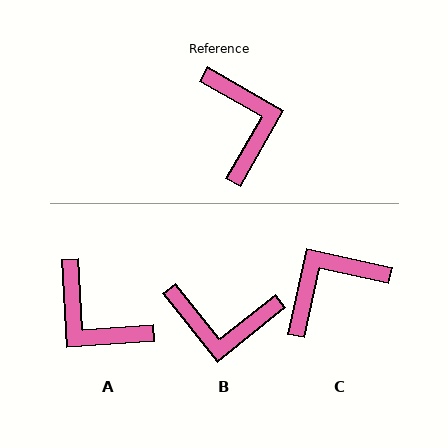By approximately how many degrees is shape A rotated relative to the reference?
Approximately 147 degrees clockwise.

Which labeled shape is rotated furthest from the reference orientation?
A, about 147 degrees away.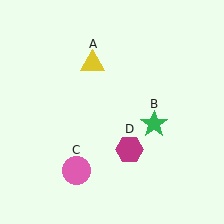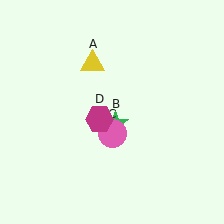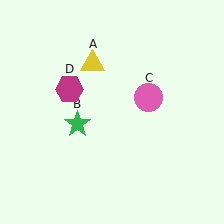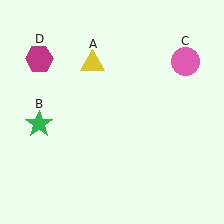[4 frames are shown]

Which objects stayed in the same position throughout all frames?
Yellow triangle (object A) remained stationary.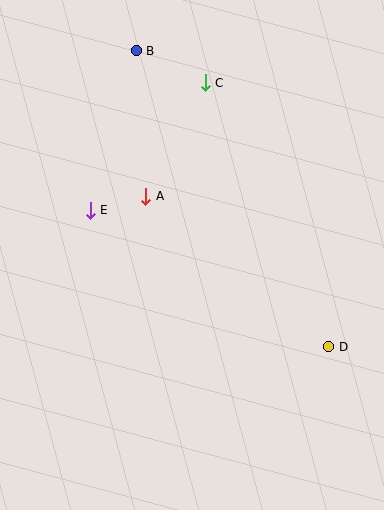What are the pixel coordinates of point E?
Point E is at (90, 210).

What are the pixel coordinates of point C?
Point C is at (205, 83).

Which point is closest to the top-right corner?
Point C is closest to the top-right corner.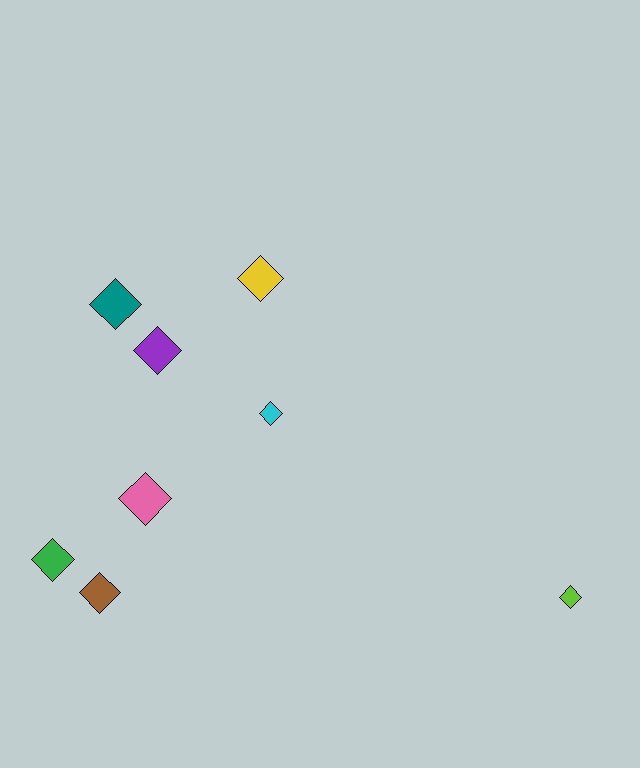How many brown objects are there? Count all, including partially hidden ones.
There is 1 brown object.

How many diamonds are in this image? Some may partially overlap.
There are 8 diamonds.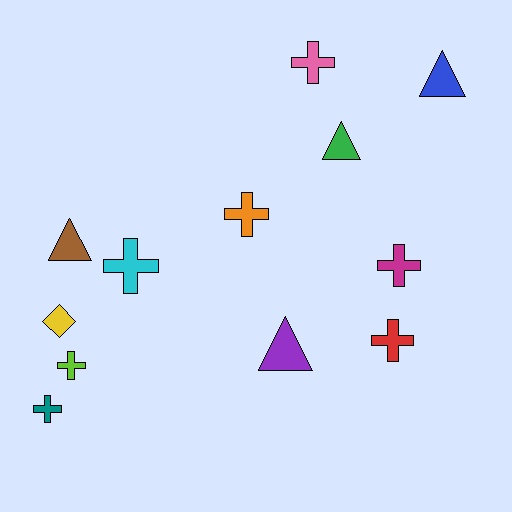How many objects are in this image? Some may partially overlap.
There are 12 objects.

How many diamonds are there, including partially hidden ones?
There is 1 diamond.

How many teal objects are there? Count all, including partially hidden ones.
There is 1 teal object.